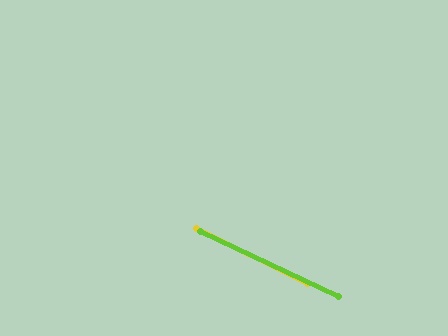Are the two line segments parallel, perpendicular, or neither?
Parallel — their directions differ by only 1.5°.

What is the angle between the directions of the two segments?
Approximately 1 degree.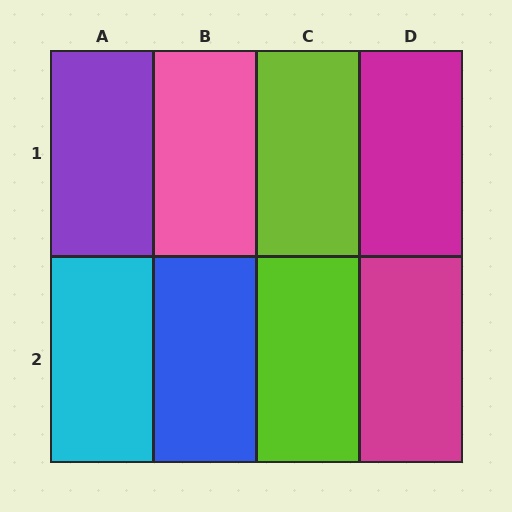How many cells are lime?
2 cells are lime.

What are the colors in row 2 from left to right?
Cyan, blue, lime, magenta.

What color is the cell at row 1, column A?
Purple.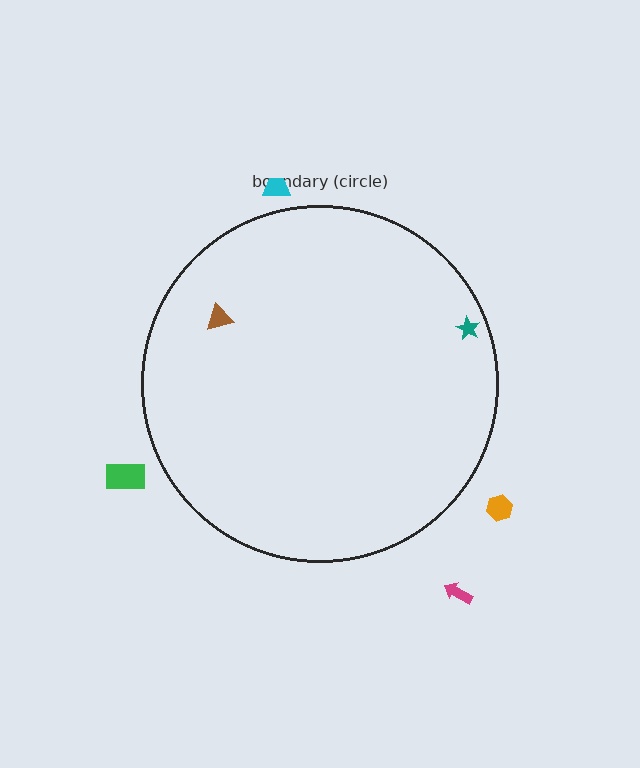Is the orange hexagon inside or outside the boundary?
Outside.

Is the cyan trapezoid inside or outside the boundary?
Outside.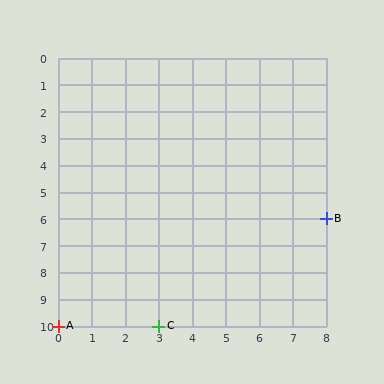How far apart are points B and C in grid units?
Points B and C are 5 columns and 4 rows apart (about 6.4 grid units diagonally).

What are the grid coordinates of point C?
Point C is at grid coordinates (3, 10).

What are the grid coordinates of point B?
Point B is at grid coordinates (8, 6).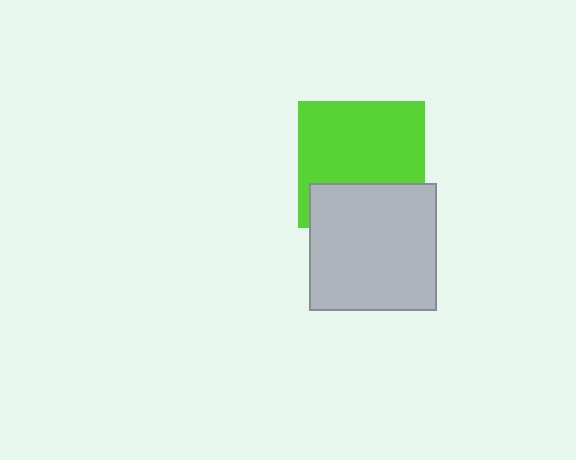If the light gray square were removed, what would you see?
You would see the complete lime square.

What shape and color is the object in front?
The object in front is a light gray square.